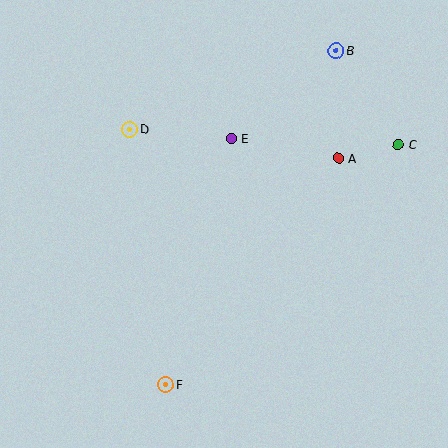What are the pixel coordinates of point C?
Point C is at (398, 145).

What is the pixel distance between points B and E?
The distance between B and E is 137 pixels.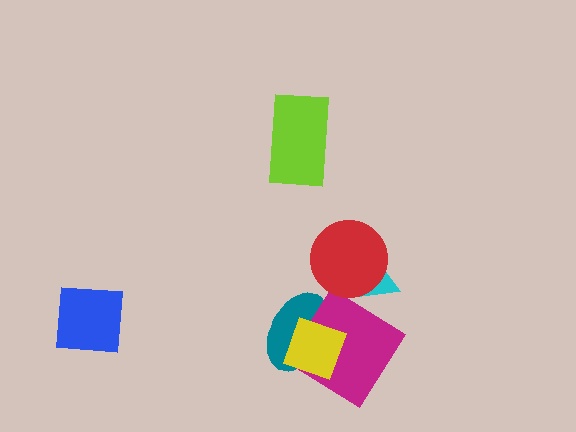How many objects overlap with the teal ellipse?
2 objects overlap with the teal ellipse.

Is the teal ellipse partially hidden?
Yes, it is partially covered by another shape.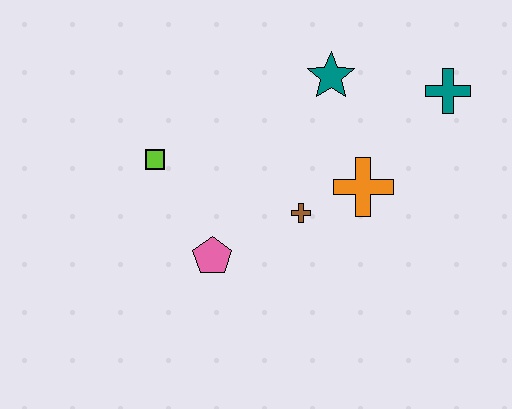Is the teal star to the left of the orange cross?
Yes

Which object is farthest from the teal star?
The pink pentagon is farthest from the teal star.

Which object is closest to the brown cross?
The orange cross is closest to the brown cross.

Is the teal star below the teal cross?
No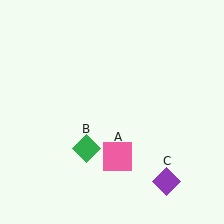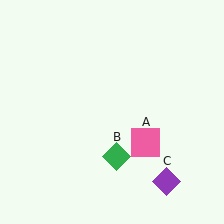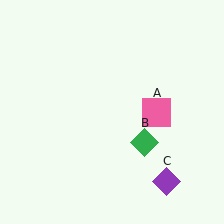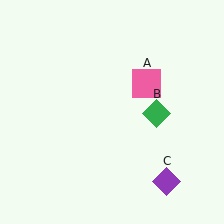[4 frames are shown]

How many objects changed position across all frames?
2 objects changed position: pink square (object A), green diamond (object B).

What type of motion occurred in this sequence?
The pink square (object A), green diamond (object B) rotated counterclockwise around the center of the scene.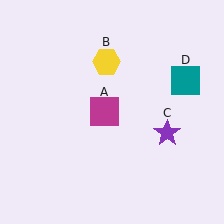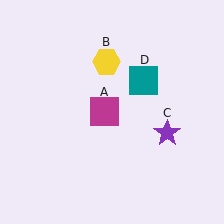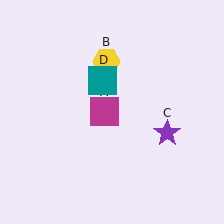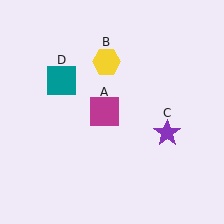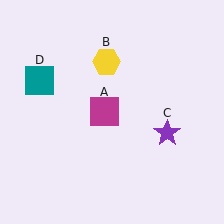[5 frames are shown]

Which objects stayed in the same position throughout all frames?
Magenta square (object A) and yellow hexagon (object B) and purple star (object C) remained stationary.